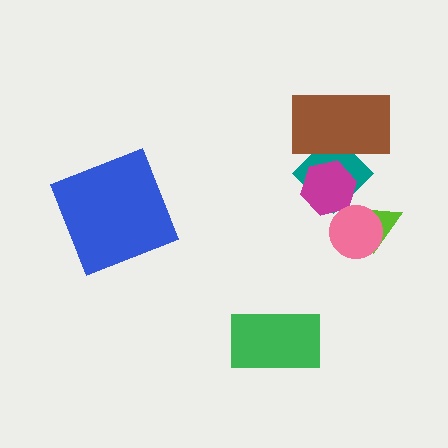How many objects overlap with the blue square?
0 objects overlap with the blue square.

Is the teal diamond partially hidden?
Yes, it is partially covered by another shape.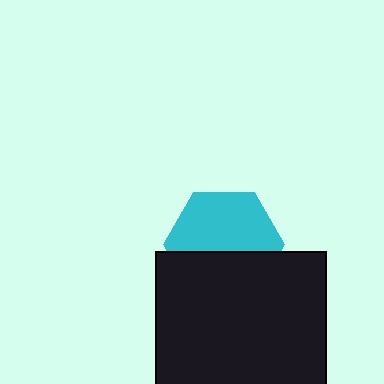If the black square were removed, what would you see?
You would see the complete cyan hexagon.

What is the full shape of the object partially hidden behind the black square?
The partially hidden object is a cyan hexagon.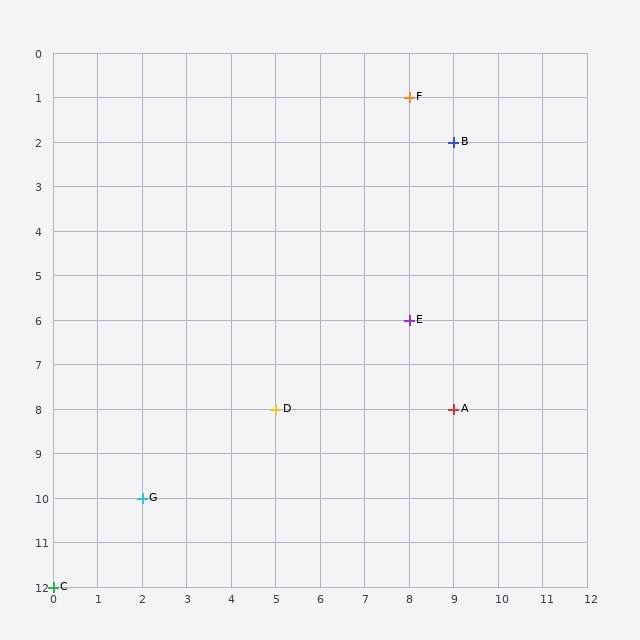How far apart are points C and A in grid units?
Points C and A are 9 columns and 4 rows apart (about 9.8 grid units diagonally).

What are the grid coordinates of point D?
Point D is at grid coordinates (5, 8).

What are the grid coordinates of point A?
Point A is at grid coordinates (9, 8).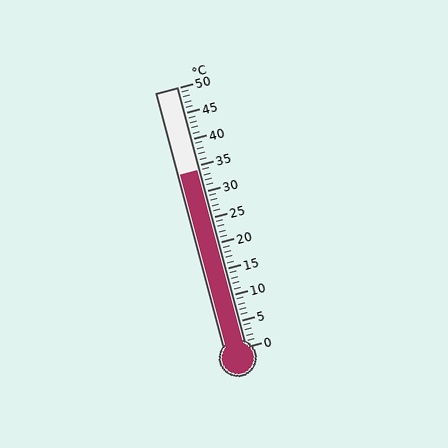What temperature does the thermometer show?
The thermometer shows approximately 34°C.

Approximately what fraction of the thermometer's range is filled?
The thermometer is filled to approximately 70% of its range.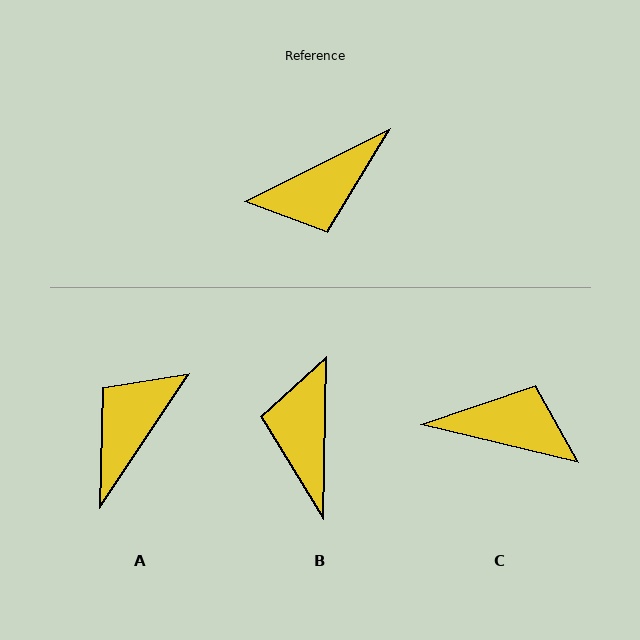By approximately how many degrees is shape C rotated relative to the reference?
Approximately 140 degrees counter-clockwise.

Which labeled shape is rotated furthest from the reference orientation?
A, about 150 degrees away.